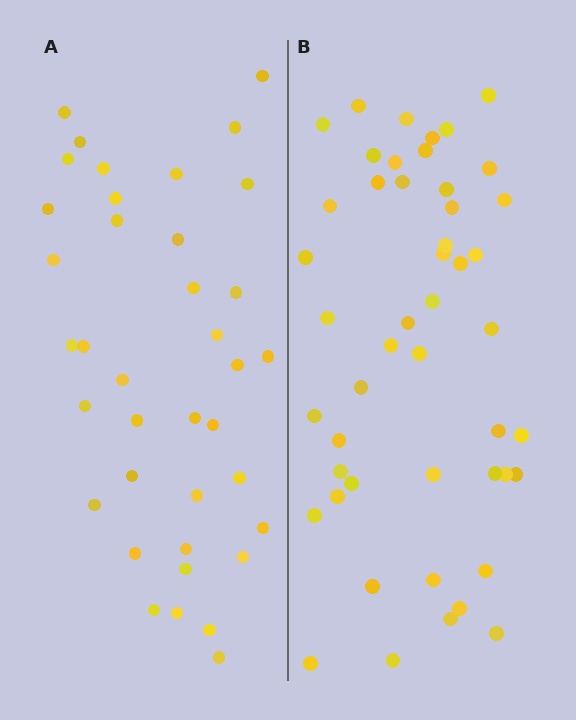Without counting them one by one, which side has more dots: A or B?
Region B (the right region) has more dots.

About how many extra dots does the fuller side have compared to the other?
Region B has roughly 10 or so more dots than region A.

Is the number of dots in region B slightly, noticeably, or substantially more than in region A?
Region B has noticeably more, but not dramatically so. The ratio is roughly 1.3 to 1.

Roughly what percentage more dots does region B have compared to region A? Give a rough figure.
About 25% more.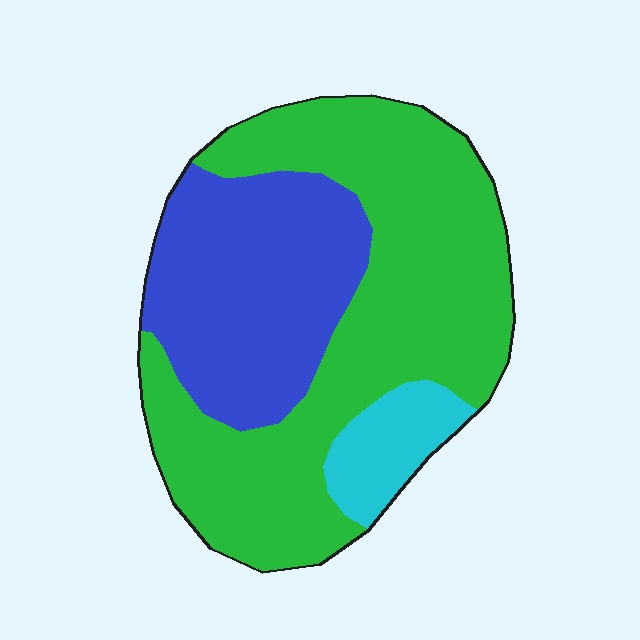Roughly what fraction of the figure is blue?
Blue takes up between a sixth and a third of the figure.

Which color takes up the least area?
Cyan, at roughly 10%.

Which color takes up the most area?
Green, at roughly 60%.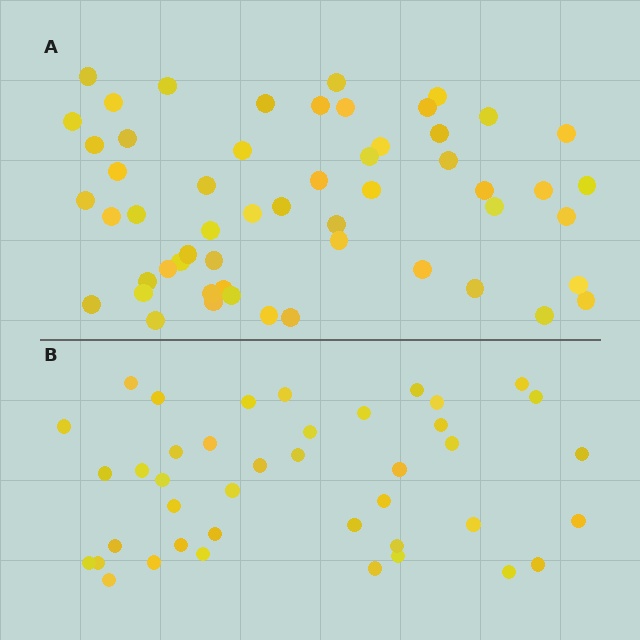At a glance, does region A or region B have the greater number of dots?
Region A (the top region) has more dots.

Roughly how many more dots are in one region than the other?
Region A has approximately 15 more dots than region B.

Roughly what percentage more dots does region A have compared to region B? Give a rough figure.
About 35% more.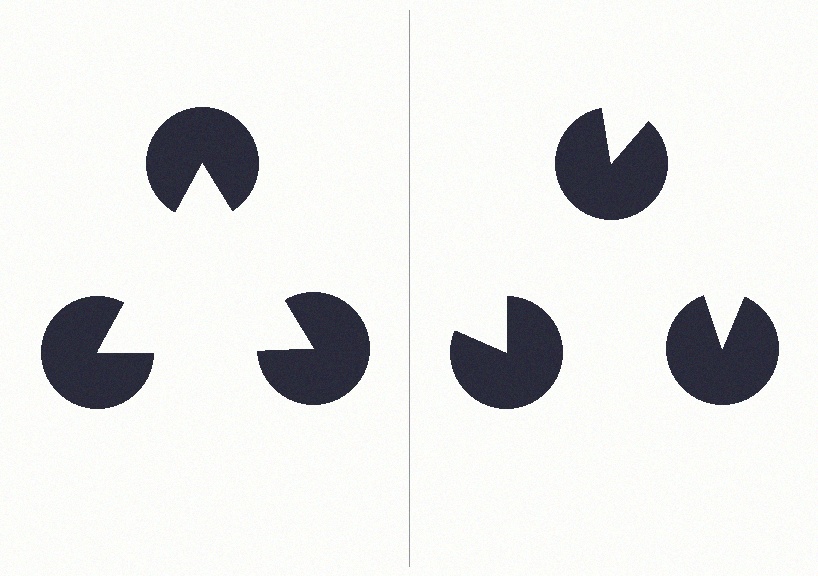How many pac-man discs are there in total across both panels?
6 — 3 on each side.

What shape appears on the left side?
An illusory triangle.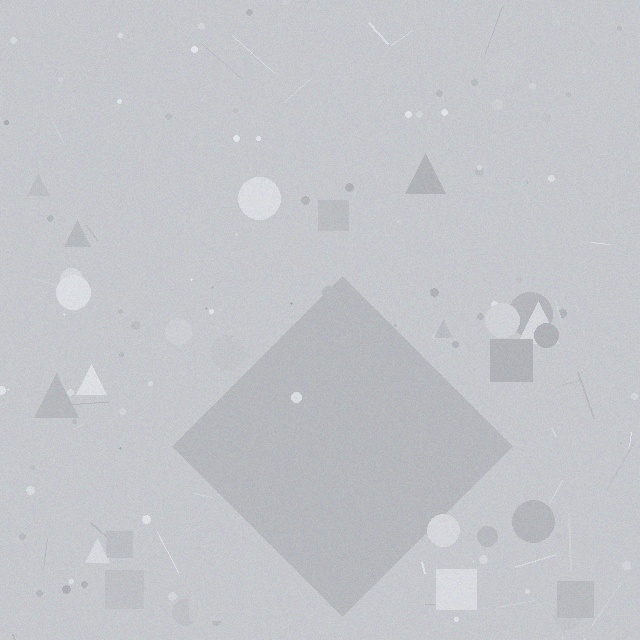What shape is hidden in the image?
A diamond is hidden in the image.